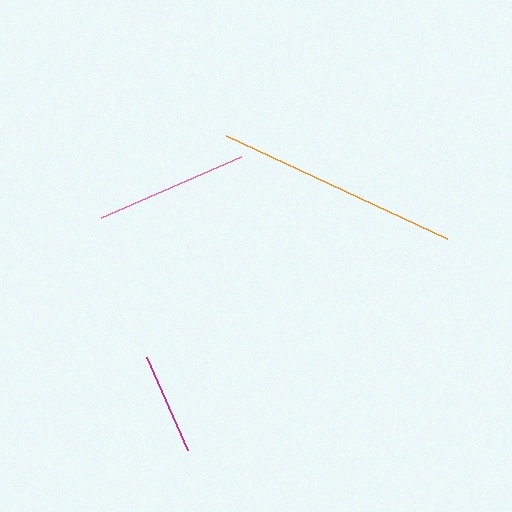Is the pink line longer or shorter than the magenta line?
The pink line is longer than the magenta line.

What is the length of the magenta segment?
The magenta segment is approximately 101 pixels long.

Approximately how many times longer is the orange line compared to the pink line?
The orange line is approximately 1.6 times the length of the pink line.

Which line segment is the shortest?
The magenta line is the shortest at approximately 101 pixels.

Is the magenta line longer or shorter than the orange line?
The orange line is longer than the magenta line.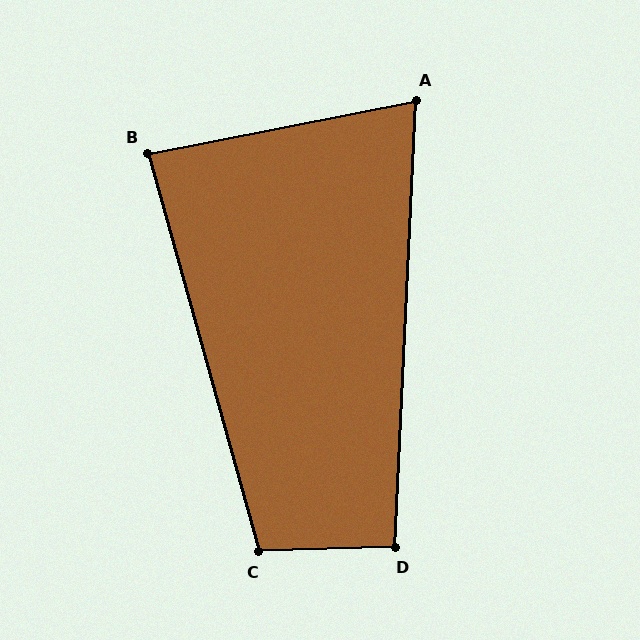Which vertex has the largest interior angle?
C, at approximately 104 degrees.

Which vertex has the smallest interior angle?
A, at approximately 76 degrees.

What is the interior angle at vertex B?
Approximately 86 degrees (approximately right).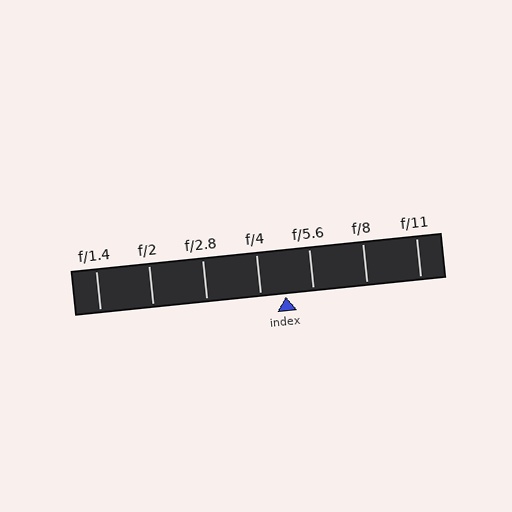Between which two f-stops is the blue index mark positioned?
The index mark is between f/4 and f/5.6.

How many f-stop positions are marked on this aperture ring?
There are 7 f-stop positions marked.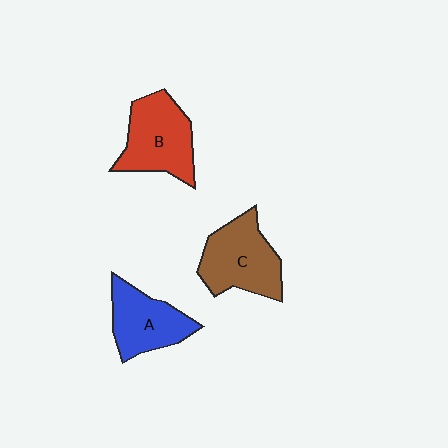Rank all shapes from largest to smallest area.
From largest to smallest: C (brown), B (red), A (blue).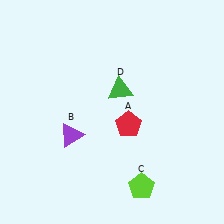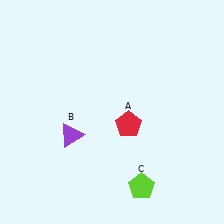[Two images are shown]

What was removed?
The green triangle (D) was removed in Image 2.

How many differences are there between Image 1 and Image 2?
There is 1 difference between the two images.